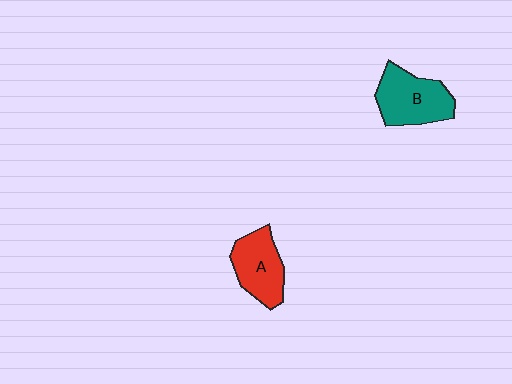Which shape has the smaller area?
Shape A (red).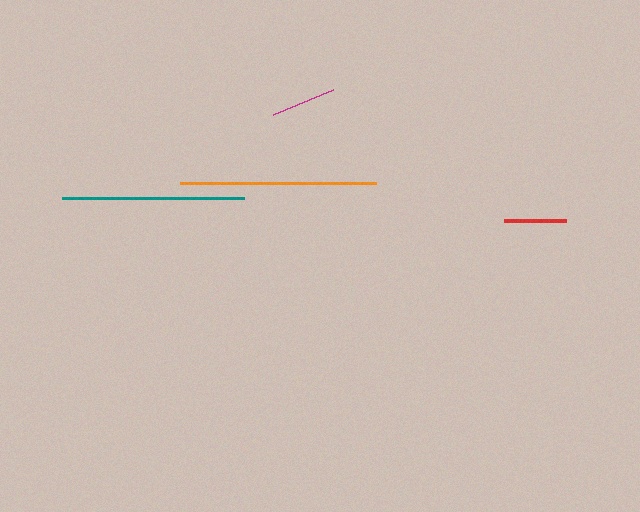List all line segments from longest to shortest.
From longest to shortest: orange, teal, magenta, red.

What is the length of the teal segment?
The teal segment is approximately 181 pixels long.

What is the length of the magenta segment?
The magenta segment is approximately 65 pixels long.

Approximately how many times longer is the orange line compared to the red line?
The orange line is approximately 3.2 times the length of the red line.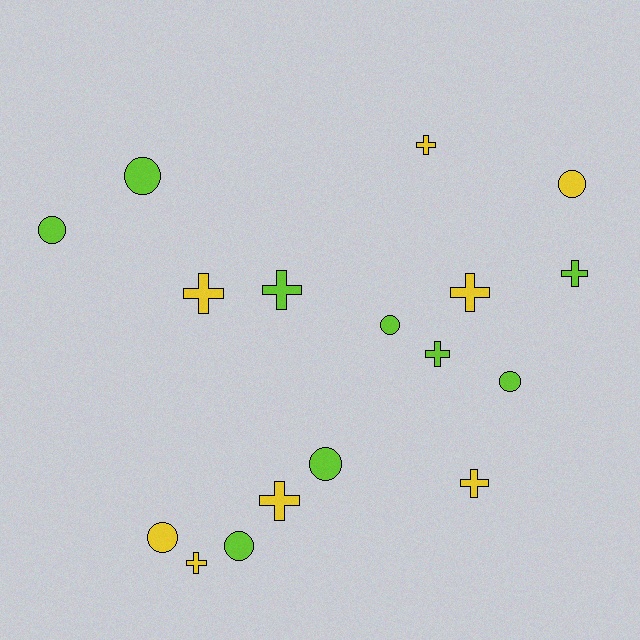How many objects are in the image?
There are 17 objects.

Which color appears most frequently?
Lime, with 9 objects.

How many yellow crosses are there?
There are 6 yellow crosses.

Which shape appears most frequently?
Cross, with 9 objects.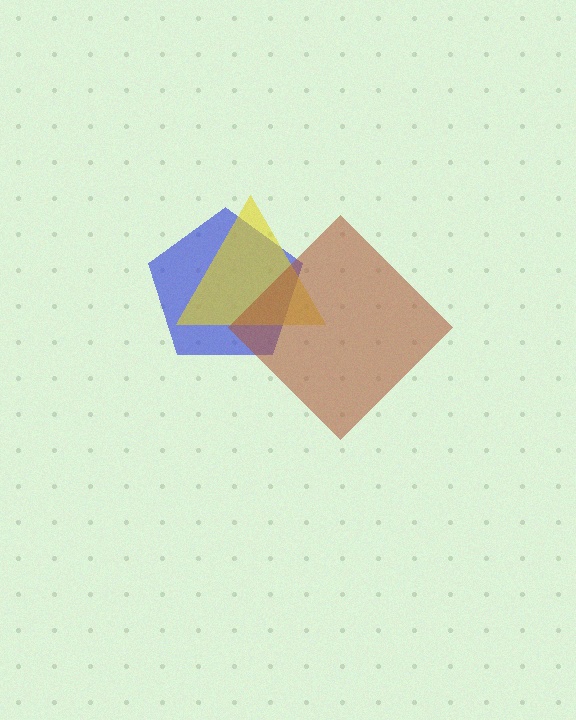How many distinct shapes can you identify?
There are 3 distinct shapes: a blue pentagon, a yellow triangle, a brown diamond.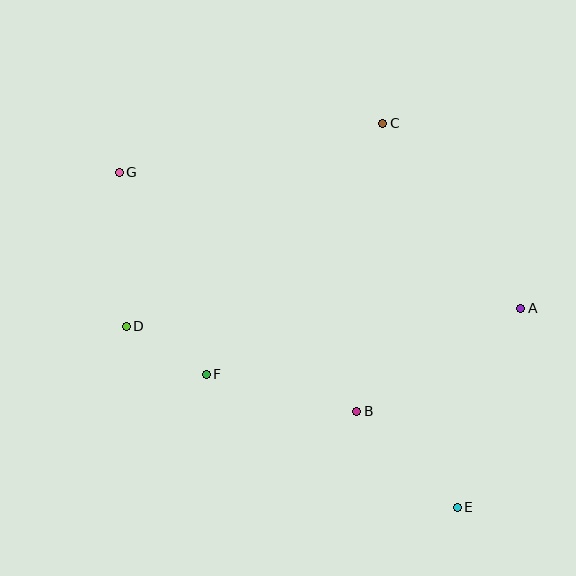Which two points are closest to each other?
Points D and F are closest to each other.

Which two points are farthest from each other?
Points E and G are farthest from each other.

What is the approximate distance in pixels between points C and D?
The distance between C and D is approximately 327 pixels.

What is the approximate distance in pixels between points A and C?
The distance between A and C is approximately 231 pixels.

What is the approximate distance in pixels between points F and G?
The distance between F and G is approximately 220 pixels.